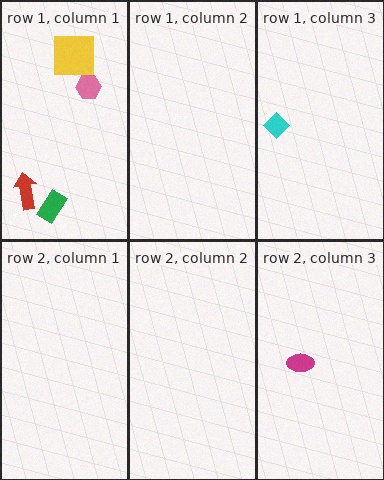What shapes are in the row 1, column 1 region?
The yellow square, the pink hexagon, the green rectangle, the red arrow.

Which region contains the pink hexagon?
The row 1, column 1 region.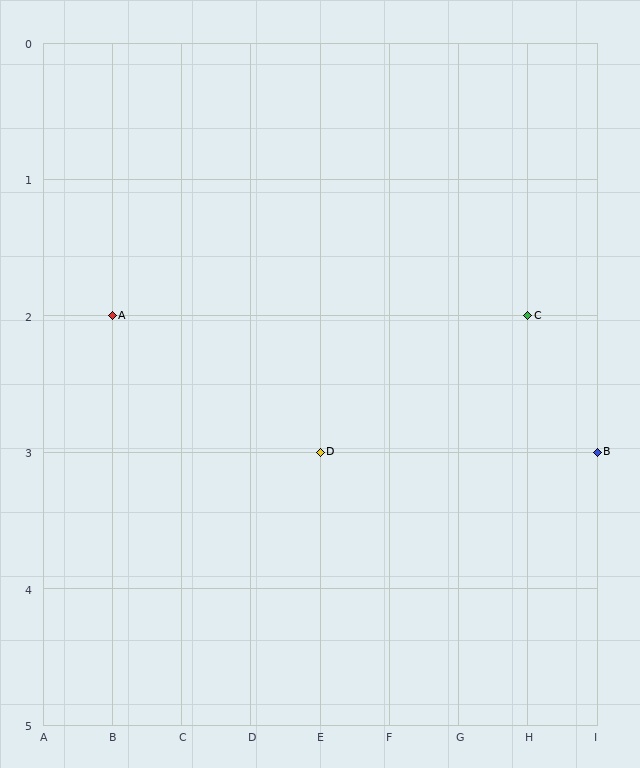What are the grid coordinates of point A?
Point A is at grid coordinates (B, 2).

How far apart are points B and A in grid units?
Points B and A are 7 columns and 1 row apart (about 7.1 grid units diagonally).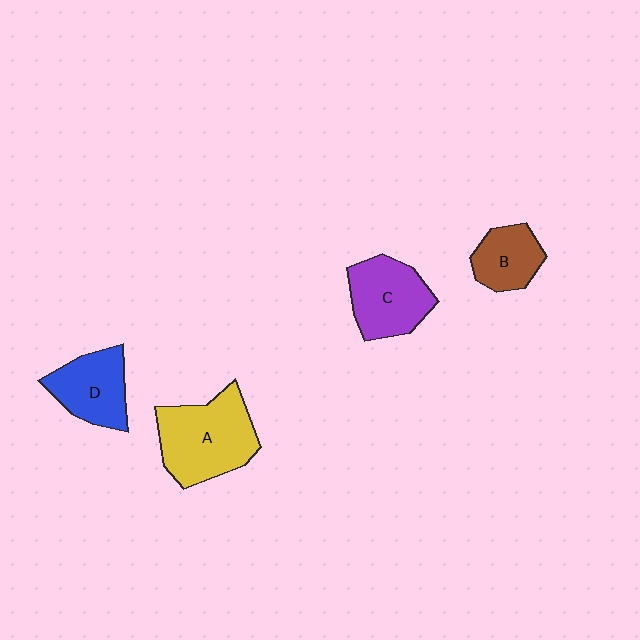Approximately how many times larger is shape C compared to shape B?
Approximately 1.5 times.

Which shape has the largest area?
Shape A (yellow).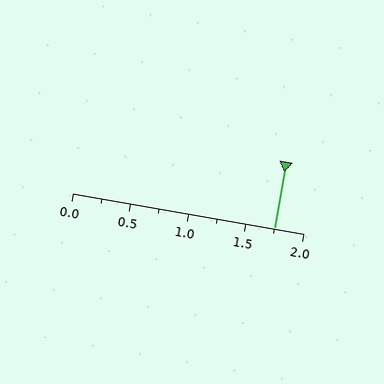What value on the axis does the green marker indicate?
The marker indicates approximately 1.75.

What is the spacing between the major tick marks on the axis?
The major ticks are spaced 0.5 apart.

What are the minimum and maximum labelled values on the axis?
The axis runs from 0.0 to 2.0.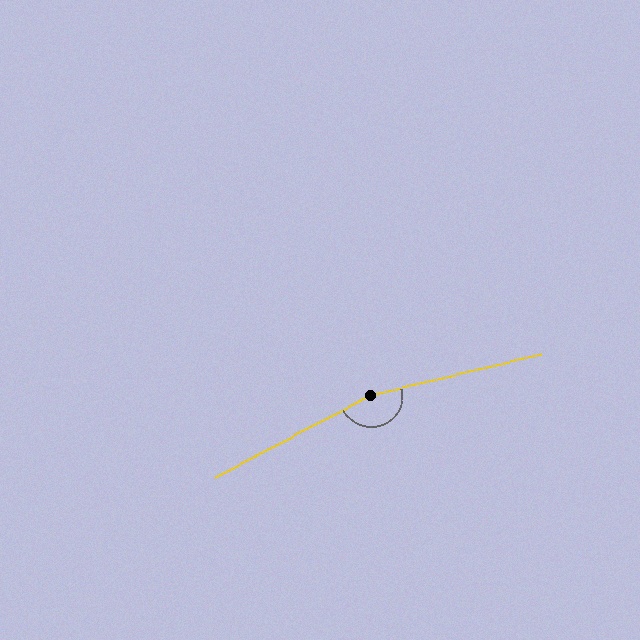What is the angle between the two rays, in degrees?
Approximately 166 degrees.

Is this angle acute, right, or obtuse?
It is obtuse.